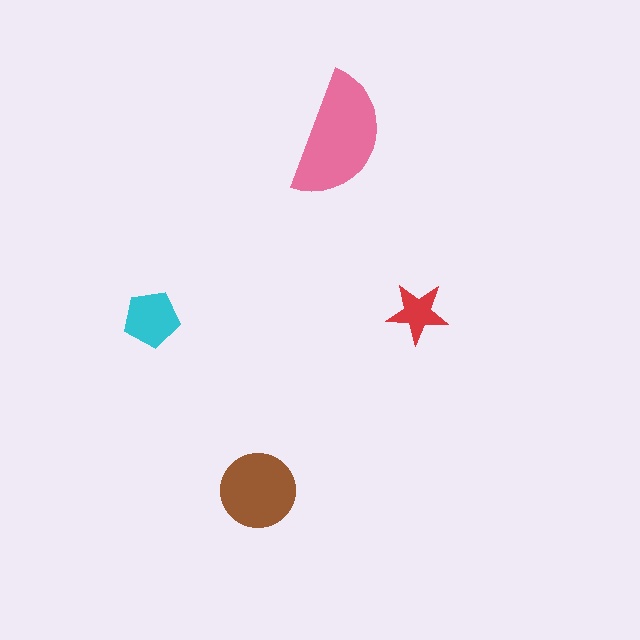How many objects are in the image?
There are 4 objects in the image.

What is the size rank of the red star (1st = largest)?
4th.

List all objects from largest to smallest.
The pink semicircle, the brown circle, the cyan pentagon, the red star.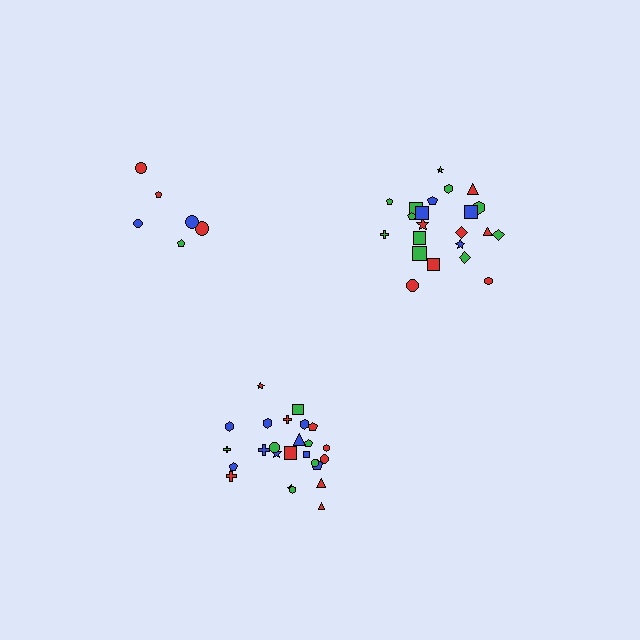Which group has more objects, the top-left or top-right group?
The top-right group.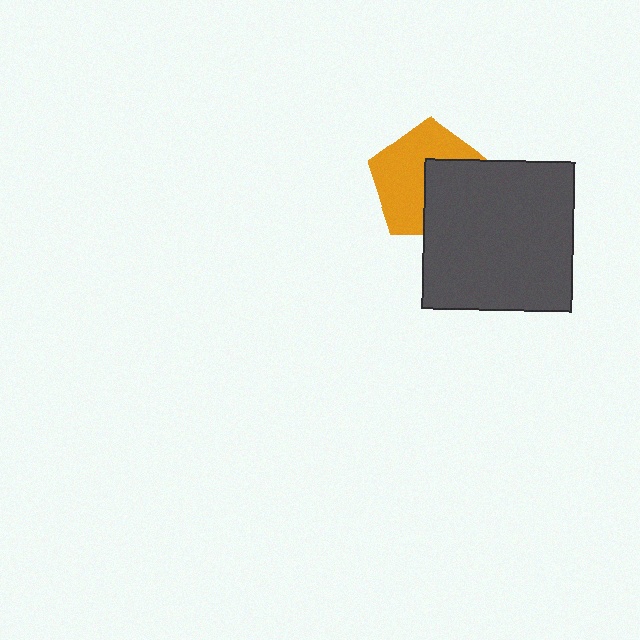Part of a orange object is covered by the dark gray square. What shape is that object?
It is a pentagon.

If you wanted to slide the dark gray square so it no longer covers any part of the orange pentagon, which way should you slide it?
Slide it toward the lower-right — that is the most direct way to separate the two shapes.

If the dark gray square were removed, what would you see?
You would see the complete orange pentagon.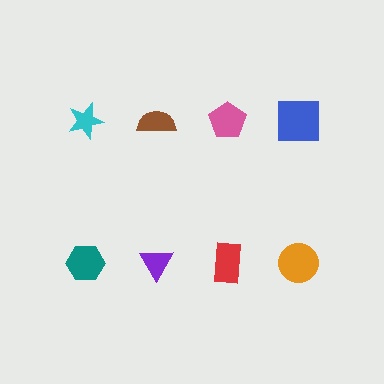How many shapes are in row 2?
4 shapes.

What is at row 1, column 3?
A pink pentagon.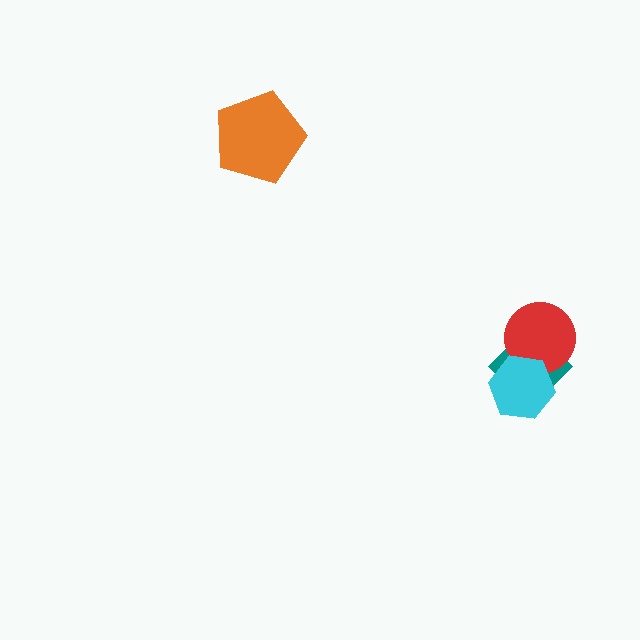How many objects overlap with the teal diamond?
2 objects overlap with the teal diamond.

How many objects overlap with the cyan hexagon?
2 objects overlap with the cyan hexagon.